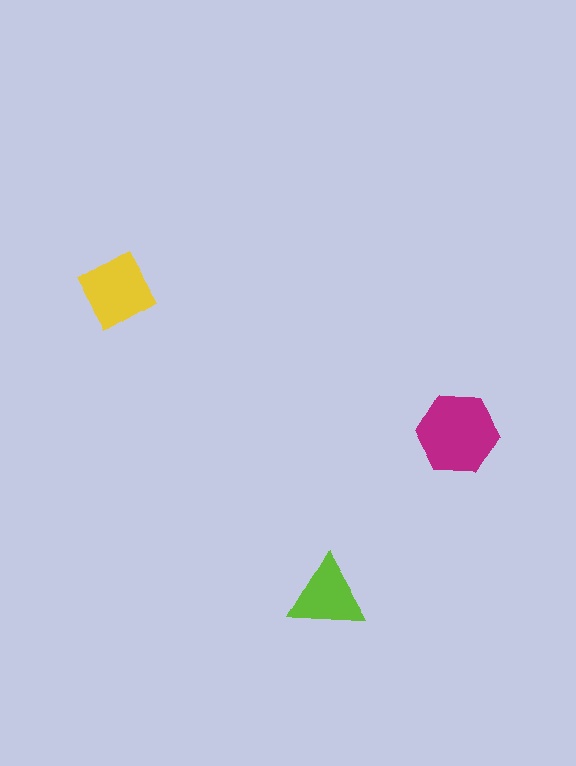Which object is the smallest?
The lime triangle.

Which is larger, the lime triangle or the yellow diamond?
The yellow diamond.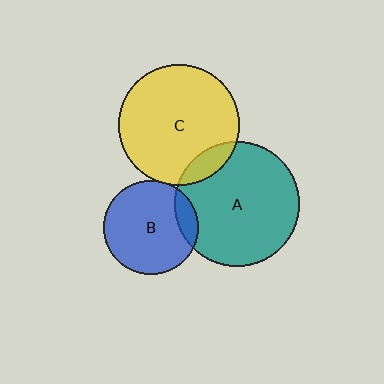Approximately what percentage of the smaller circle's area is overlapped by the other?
Approximately 5%.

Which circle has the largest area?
Circle A (teal).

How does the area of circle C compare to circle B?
Approximately 1.6 times.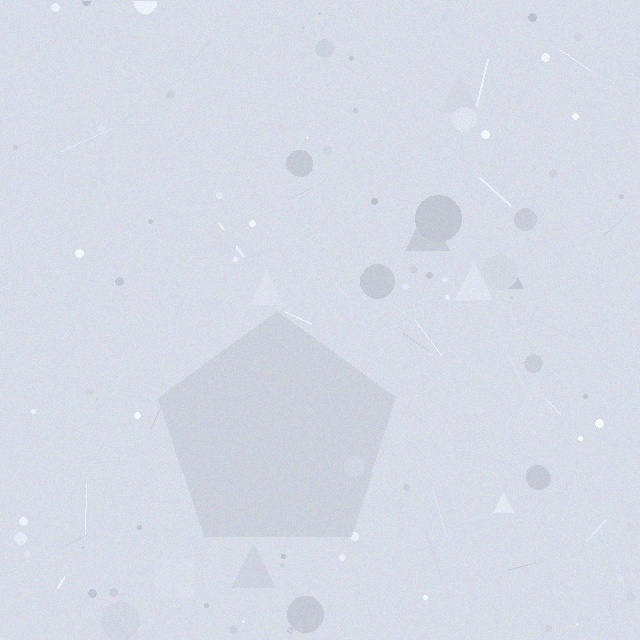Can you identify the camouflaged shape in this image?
The camouflaged shape is a pentagon.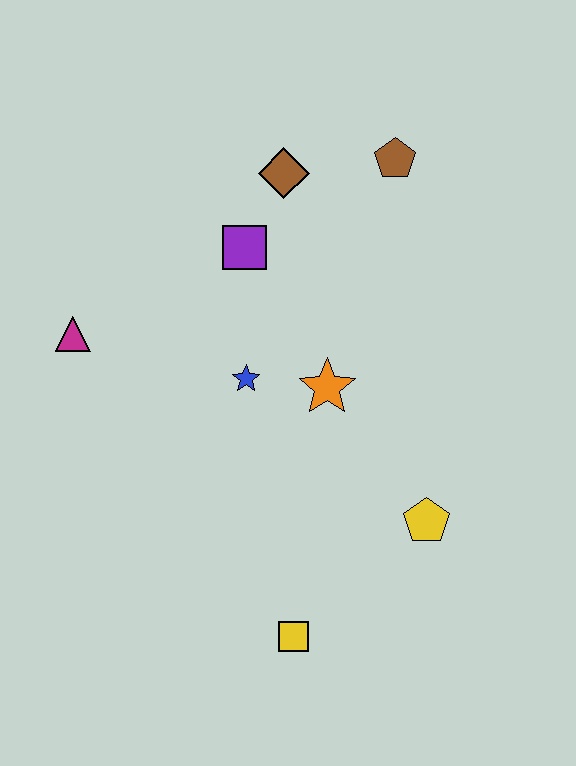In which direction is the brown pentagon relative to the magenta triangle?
The brown pentagon is to the right of the magenta triangle.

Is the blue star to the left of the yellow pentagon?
Yes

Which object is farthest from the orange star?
The magenta triangle is farthest from the orange star.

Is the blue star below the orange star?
No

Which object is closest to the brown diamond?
The purple square is closest to the brown diamond.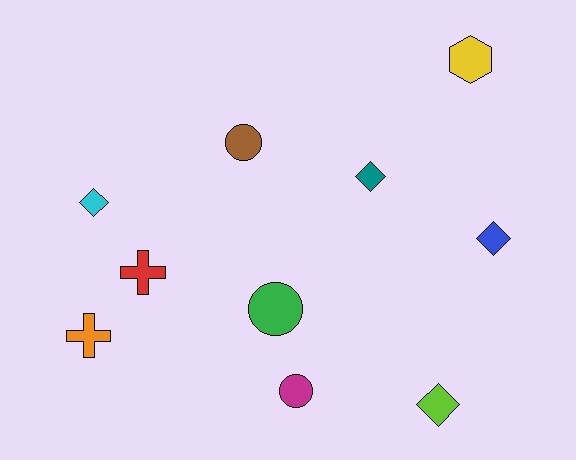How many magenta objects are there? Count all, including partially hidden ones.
There is 1 magenta object.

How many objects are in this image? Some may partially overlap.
There are 10 objects.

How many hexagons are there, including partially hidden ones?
There is 1 hexagon.